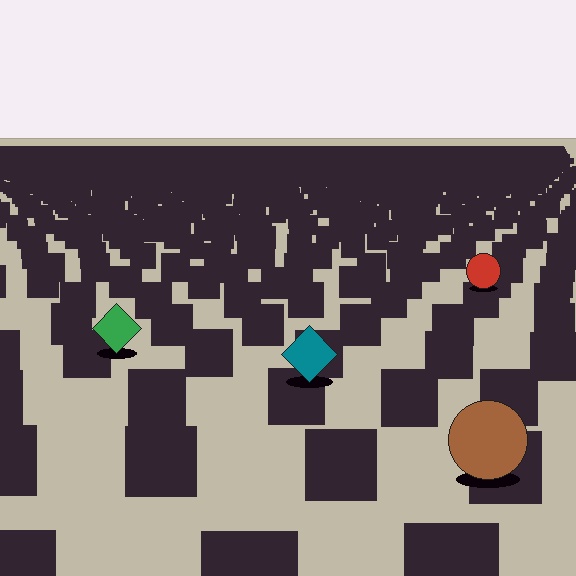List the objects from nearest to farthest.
From nearest to farthest: the brown circle, the teal diamond, the green diamond, the red circle.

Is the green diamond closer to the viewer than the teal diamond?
No. The teal diamond is closer — you can tell from the texture gradient: the ground texture is coarser near it.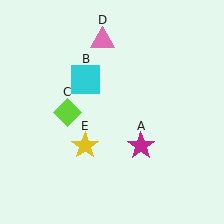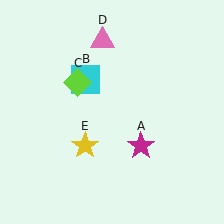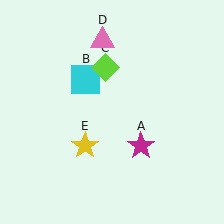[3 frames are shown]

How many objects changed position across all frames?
1 object changed position: lime diamond (object C).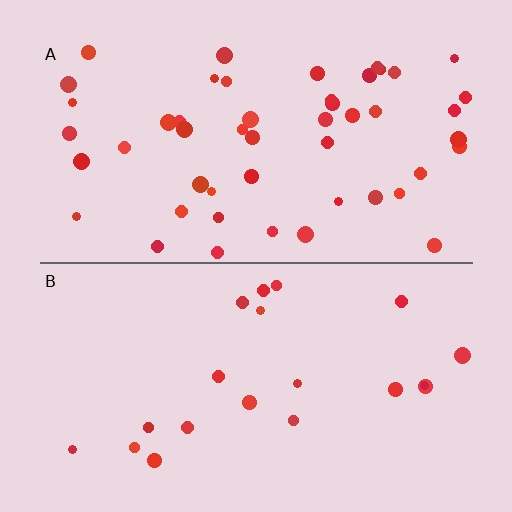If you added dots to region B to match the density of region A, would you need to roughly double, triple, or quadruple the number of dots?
Approximately double.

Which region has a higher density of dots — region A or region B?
A (the top).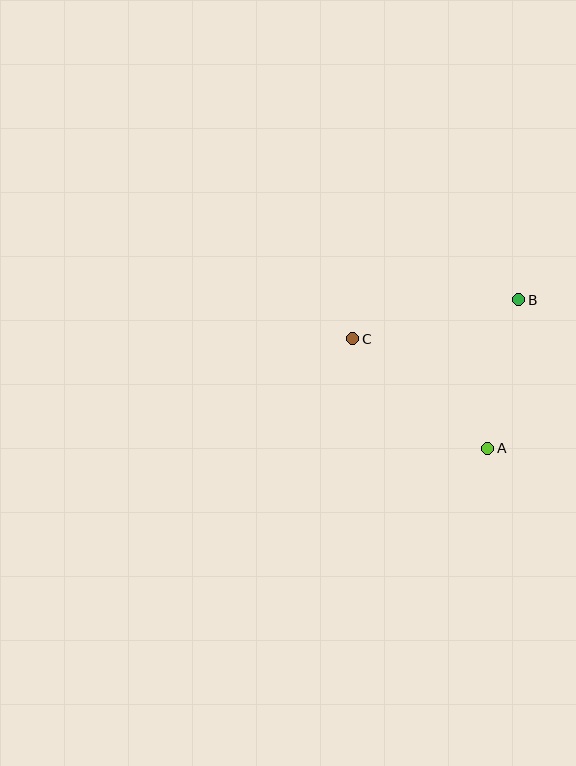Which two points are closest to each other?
Points A and B are closest to each other.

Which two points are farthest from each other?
Points A and C are farthest from each other.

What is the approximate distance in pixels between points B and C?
The distance between B and C is approximately 170 pixels.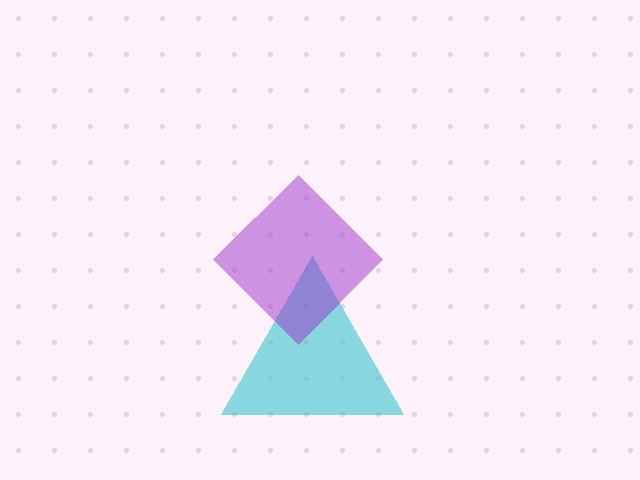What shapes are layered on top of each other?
The layered shapes are: a cyan triangle, a purple diamond.